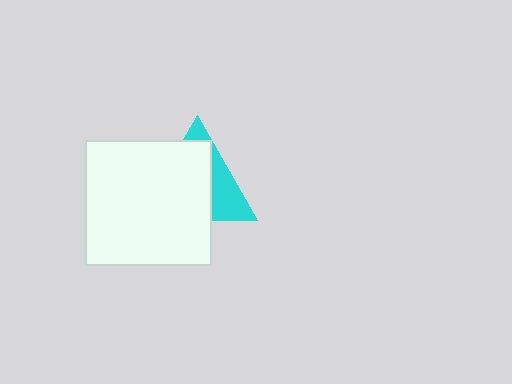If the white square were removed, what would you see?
You would see the complete cyan triangle.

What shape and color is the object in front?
The object in front is a white square.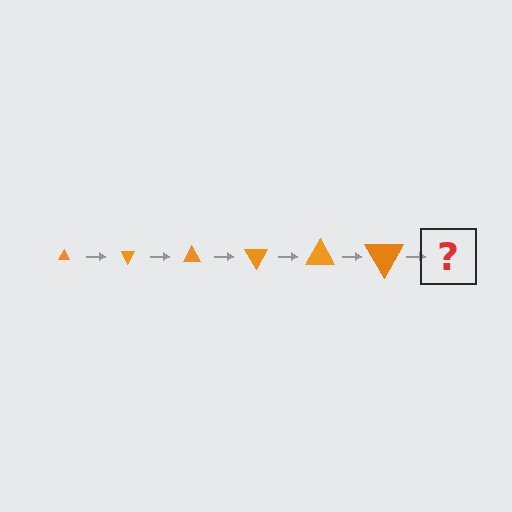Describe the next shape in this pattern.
It should be a triangle, larger than the previous one and rotated 360 degrees from the start.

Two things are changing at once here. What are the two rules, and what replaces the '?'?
The two rules are that the triangle grows larger each step and it rotates 60 degrees each step. The '?' should be a triangle, larger than the previous one and rotated 360 degrees from the start.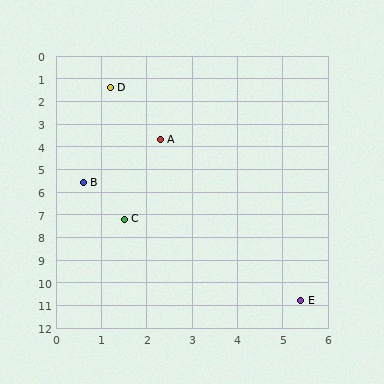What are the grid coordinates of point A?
Point A is at approximately (2.3, 3.7).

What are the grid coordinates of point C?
Point C is at approximately (1.5, 7.2).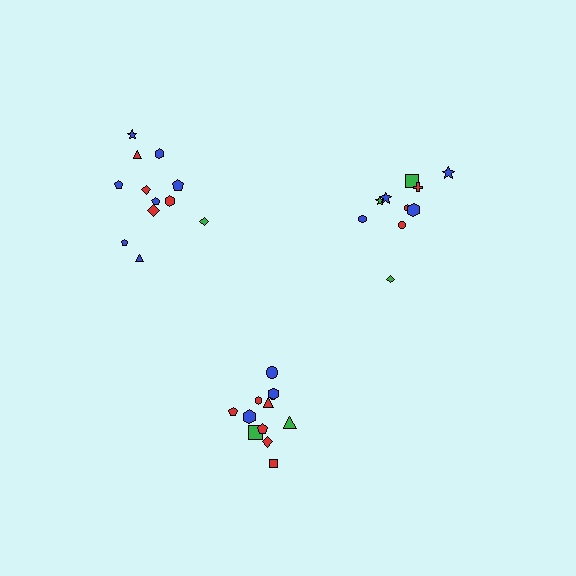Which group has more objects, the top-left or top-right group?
The top-left group.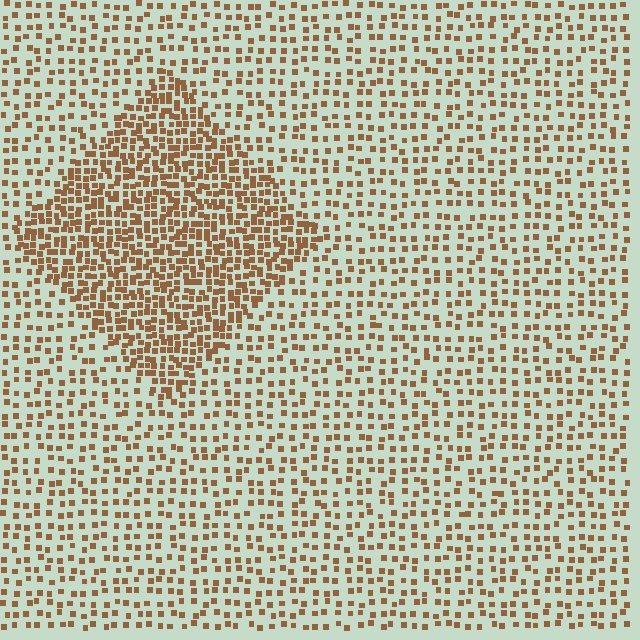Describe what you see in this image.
The image contains small brown elements arranged at two different densities. A diamond-shaped region is visible where the elements are more densely packed than the surrounding area.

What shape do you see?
I see a diamond.